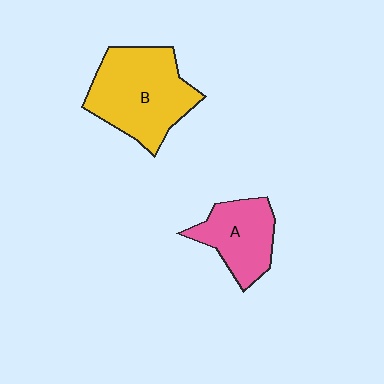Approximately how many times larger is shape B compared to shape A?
Approximately 1.6 times.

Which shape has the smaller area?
Shape A (pink).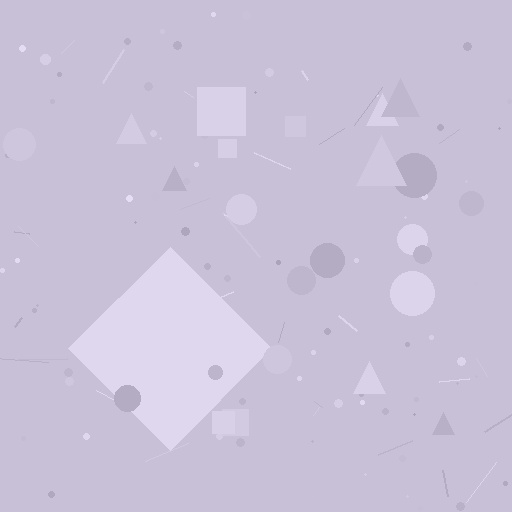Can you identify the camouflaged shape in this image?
The camouflaged shape is a diamond.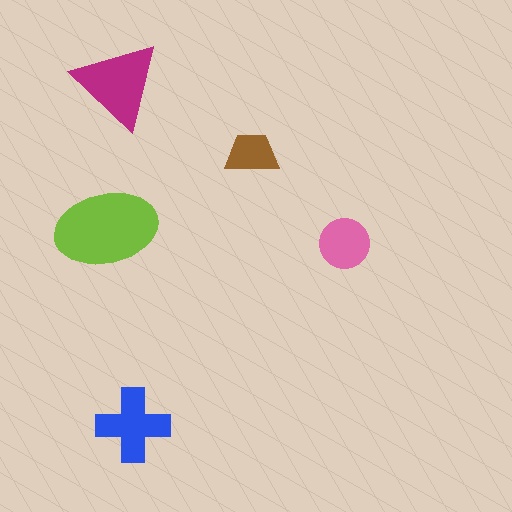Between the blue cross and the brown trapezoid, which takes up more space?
The blue cross.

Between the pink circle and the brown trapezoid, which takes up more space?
The pink circle.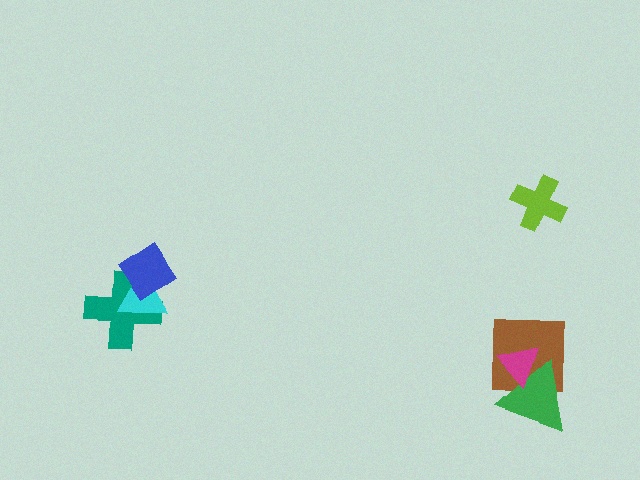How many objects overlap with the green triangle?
2 objects overlap with the green triangle.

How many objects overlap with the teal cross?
2 objects overlap with the teal cross.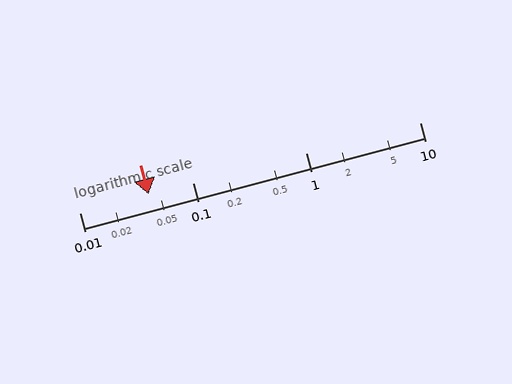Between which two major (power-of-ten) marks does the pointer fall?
The pointer is between 0.01 and 0.1.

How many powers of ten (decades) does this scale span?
The scale spans 3 decades, from 0.01 to 10.